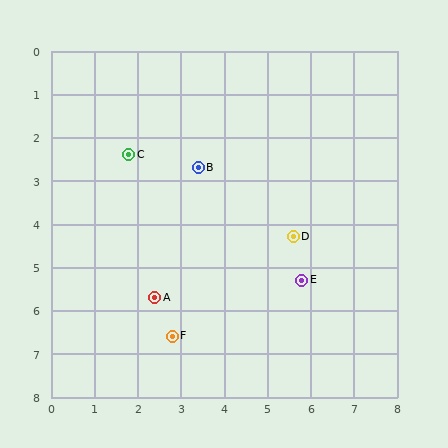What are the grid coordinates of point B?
Point B is at approximately (3.4, 2.7).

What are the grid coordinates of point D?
Point D is at approximately (5.6, 4.3).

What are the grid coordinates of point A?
Point A is at approximately (2.4, 5.7).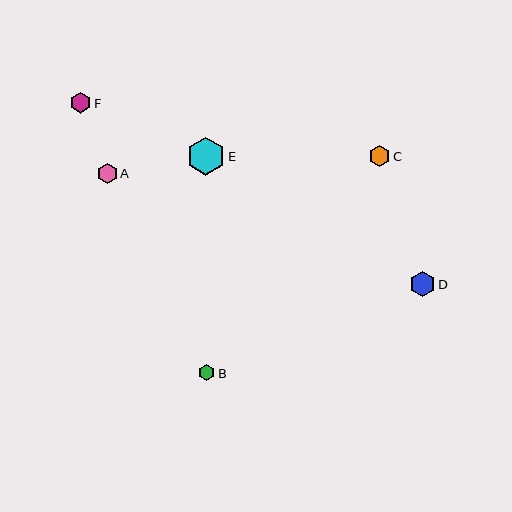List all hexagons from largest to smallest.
From largest to smallest: E, D, F, C, A, B.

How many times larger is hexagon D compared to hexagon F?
Hexagon D is approximately 1.2 times the size of hexagon F.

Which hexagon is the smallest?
Hexagon B is the smallest with a size of approximately 16 pixels.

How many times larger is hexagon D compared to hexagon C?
Hexagon D is approximately 1.2 times the size of hexagon C.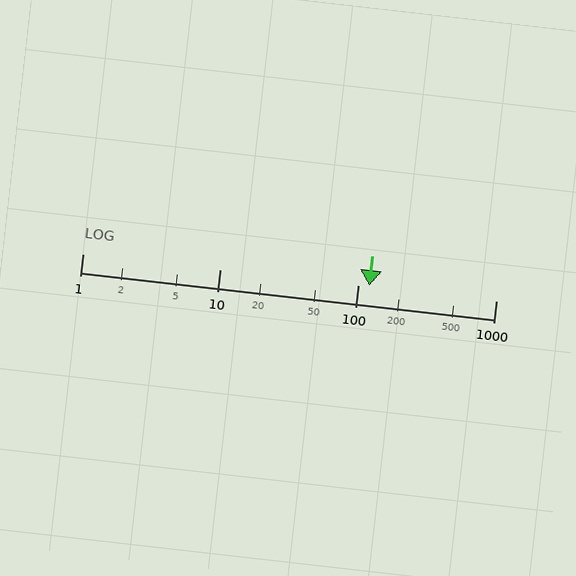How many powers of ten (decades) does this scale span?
The scale spans 3 decades, from 1 to 1000.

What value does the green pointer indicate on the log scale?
The pointer indicates approximately 120.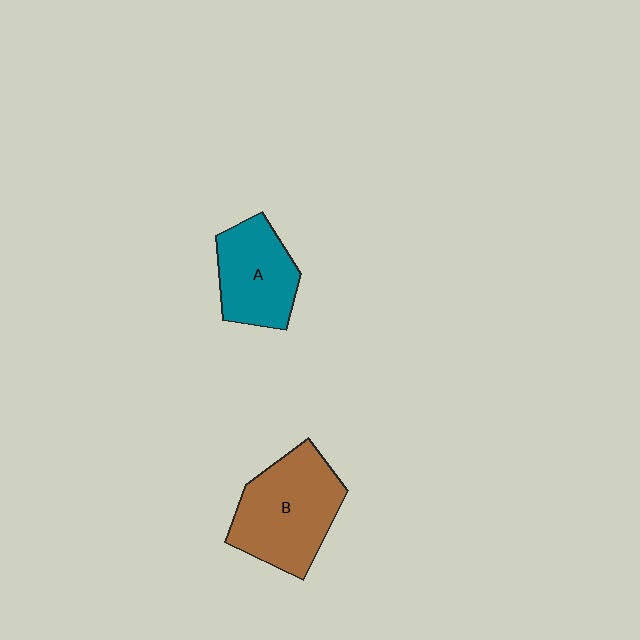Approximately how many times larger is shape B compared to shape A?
Approximately 1.4 times.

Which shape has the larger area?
Shape B (brown).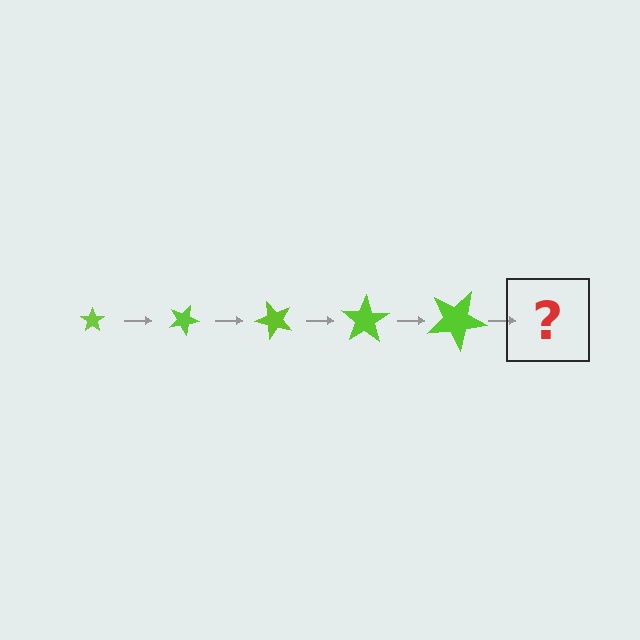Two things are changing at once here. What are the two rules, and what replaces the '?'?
The two rules are that the star grows larger each step and it rotates 25 degrees each step. The '?' should be a star, larger than the previous one and rotated 125 degrees from the start.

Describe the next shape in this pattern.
It should be a star, larger than the previous one and rotated 125 degrees from the start.